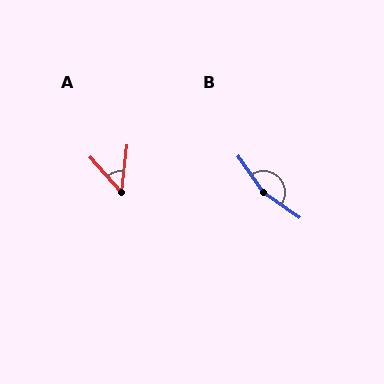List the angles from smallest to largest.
A (48°), B (160°).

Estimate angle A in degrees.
Approximately 48 degrees.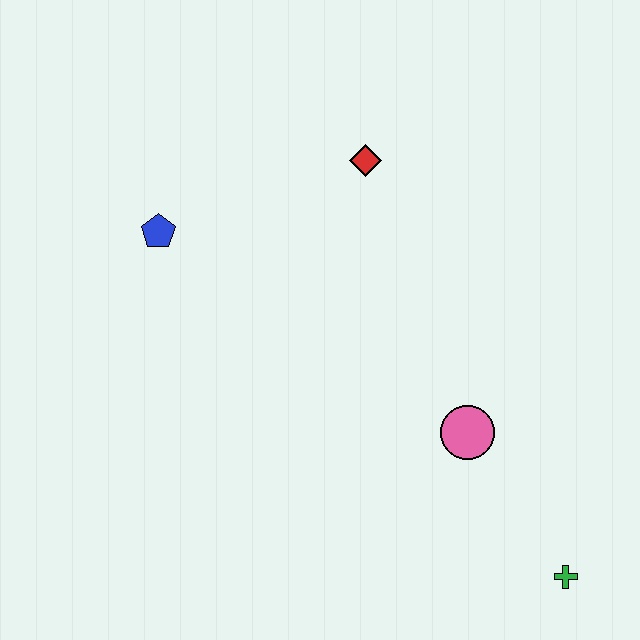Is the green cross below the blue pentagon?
Yes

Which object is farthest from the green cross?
The blue pentagon is farthest from the green cross.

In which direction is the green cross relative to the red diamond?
The green cross is below the red diamond.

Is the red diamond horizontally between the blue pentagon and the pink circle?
Yes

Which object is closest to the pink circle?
The green cross is closest to the pink circle.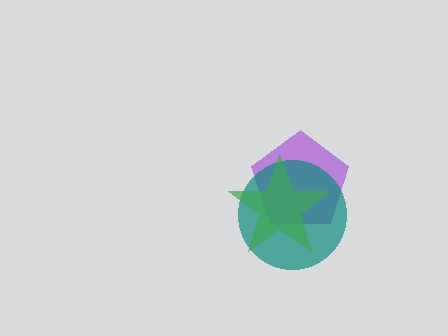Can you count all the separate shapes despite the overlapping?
Yes, there are 3 separate shapes.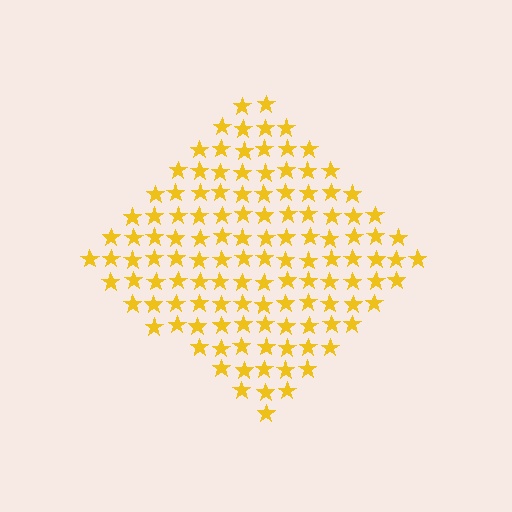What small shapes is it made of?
It is made of small stars.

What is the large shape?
The large shape is a diamond.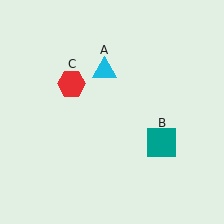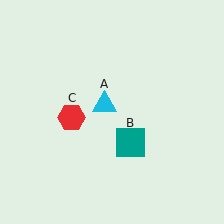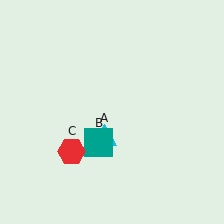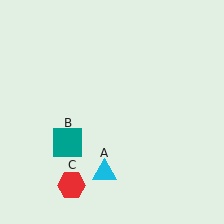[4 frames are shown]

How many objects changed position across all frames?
3 objects changed position: cyan triangle (object A), teal square (object B), red hexagon (object C).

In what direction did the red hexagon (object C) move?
The red hexagon (object C) moved down.